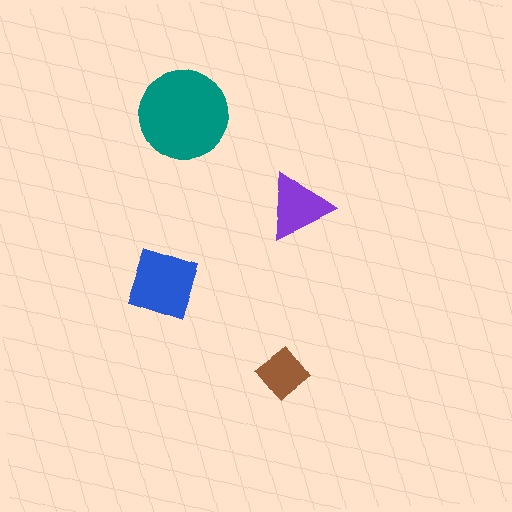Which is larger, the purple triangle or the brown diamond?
The purple triangle.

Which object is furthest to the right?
The purple triangle is rightmost.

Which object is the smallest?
The brown diamond.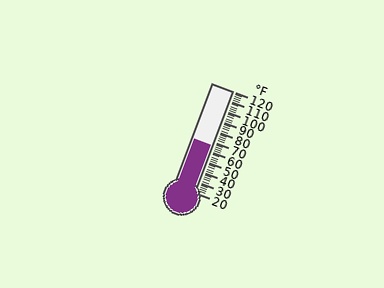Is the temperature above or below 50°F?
The temperature is above 50°F.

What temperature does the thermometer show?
The thermometer shows approximately 66°F.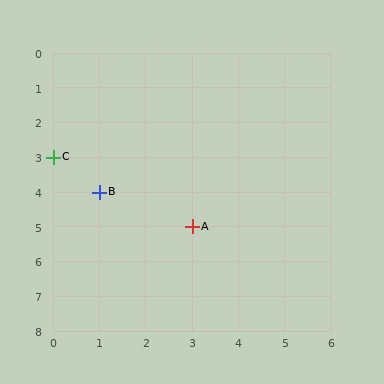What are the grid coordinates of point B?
Point B is at grid coordinates (1, 4).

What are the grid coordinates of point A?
Point A is at grid coordinates (3, 5).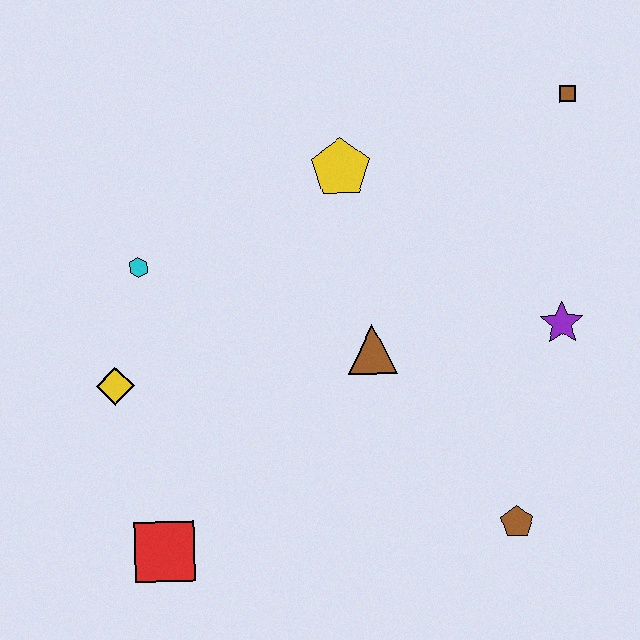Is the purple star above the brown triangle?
Yes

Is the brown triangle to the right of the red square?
Yes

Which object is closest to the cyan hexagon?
The yellow diamond is closest to the cyan hexagon.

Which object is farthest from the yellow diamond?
The brown square is farthest from the yellow diamond.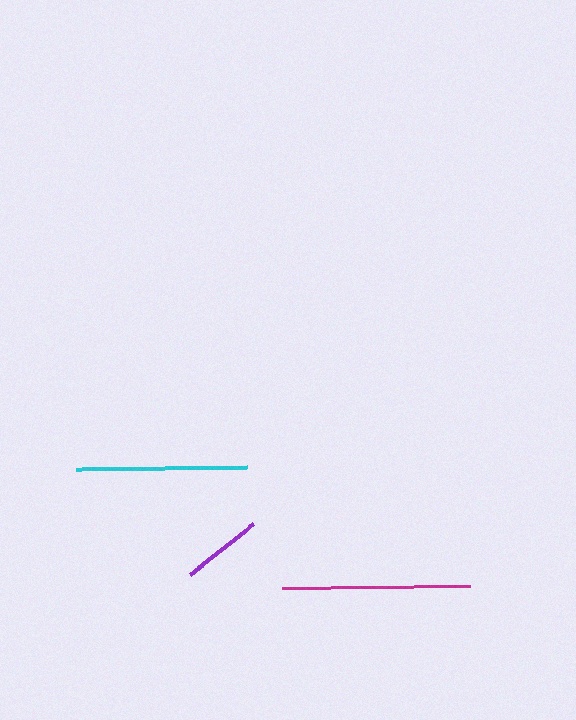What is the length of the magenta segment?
The magenta segment is approximately 188 pixels long.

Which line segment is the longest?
The magenta line is the longest at approximately 188 pixels.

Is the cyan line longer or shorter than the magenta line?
The magenta line is longer than the cyan line.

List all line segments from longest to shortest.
From longest to shortest: magenta, cyan, purple.